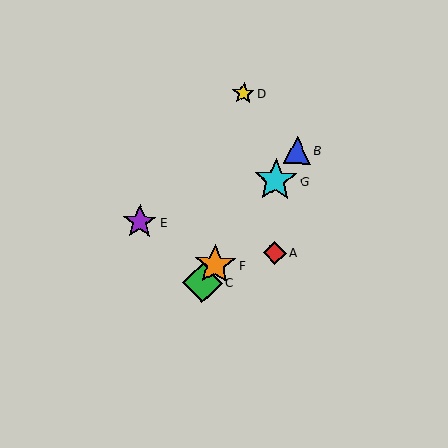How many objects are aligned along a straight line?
4 objects (B, C, F, G) are aligned along a straight line.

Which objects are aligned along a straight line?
Objects B, C, F, G are aligned along a straight line.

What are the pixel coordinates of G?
Object G is at (276, 180).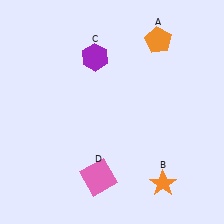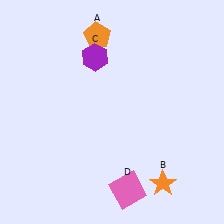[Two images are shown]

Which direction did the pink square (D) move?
The pink square (D) moved right.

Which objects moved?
The objects that moved are: the orange pentagon (A), the pink square (D).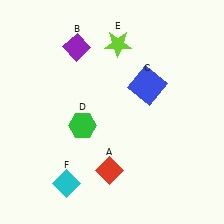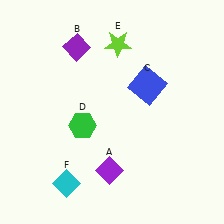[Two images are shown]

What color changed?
The diamond (A) changed from red in Image 1 to purple in Image 2.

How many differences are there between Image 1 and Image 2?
There is 1 difference between the two images.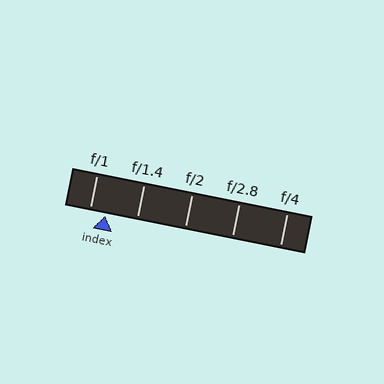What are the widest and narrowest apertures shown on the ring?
The widest aperture shown is f/1 and the narrowest is f/4.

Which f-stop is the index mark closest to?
The index mark is closest to f/1.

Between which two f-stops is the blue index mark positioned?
The index mark is between f/1 and f/1.4.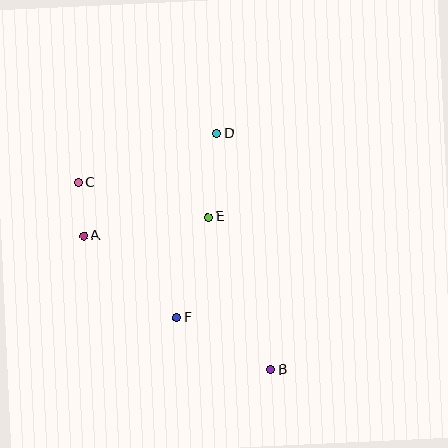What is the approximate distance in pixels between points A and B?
The distance between A and B is approximately 230 pixels.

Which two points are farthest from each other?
Points B and C are farthest from each other.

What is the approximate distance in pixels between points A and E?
The distance between A and E is approximately 126 pixels.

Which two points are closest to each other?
Points A and C are closest to each other.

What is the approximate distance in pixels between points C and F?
The distance between C and F is approximately 167 pixels.